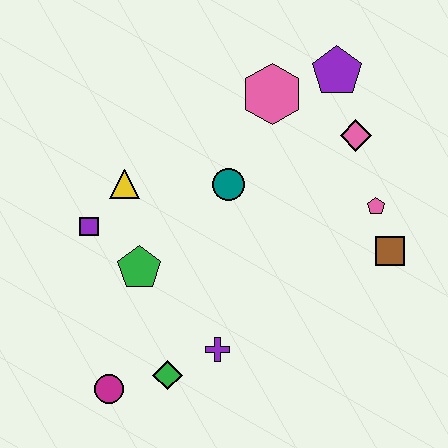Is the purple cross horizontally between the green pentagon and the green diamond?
No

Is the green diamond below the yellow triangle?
Yes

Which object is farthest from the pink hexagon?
The magenta circle is farthest from the pink hexagon.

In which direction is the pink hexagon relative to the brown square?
The pink hexagon is above the brown square.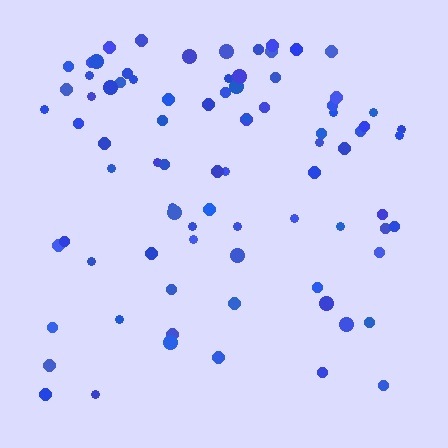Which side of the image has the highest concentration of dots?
The top.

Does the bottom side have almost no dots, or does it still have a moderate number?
Still a moderate number, just noticeably fewer than the top.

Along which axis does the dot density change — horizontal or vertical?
Vertical.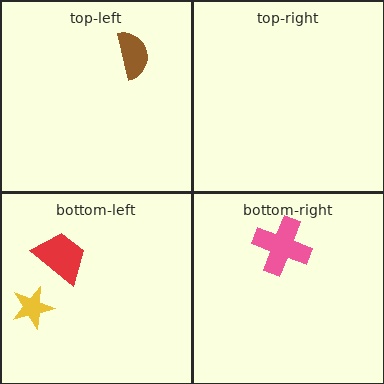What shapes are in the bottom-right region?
The pink cross.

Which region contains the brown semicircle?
The top-left region.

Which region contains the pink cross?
The bottom-right region.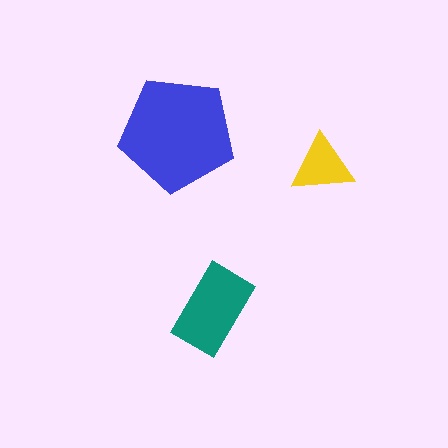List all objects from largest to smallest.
The blue pentagon, the teal rectangle, the yellow triangle.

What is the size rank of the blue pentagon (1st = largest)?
1st.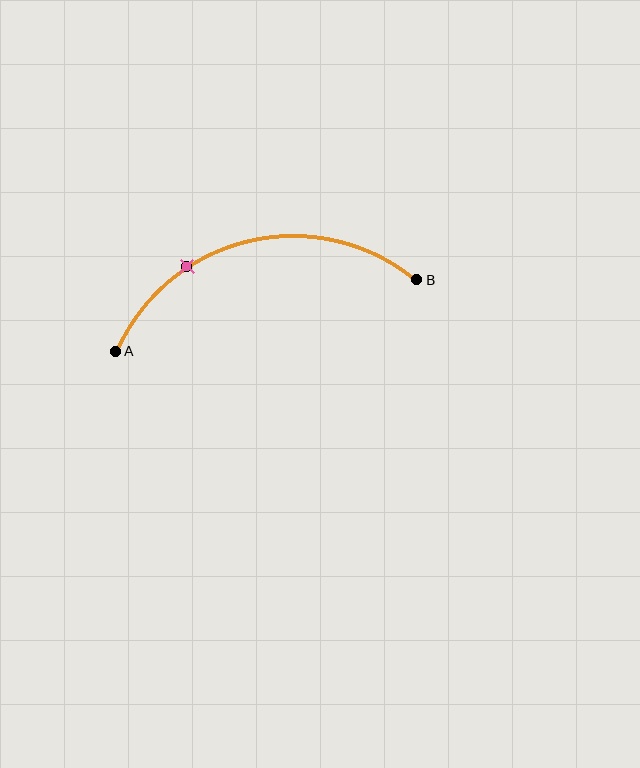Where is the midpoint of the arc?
The arc midpoint is the point on the curve farthest from the straight line joining A and B. It sits above that line.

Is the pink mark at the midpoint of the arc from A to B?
No. The pink mark lies on the arc but is closer to endpoint A. The arc midpoint would be at the point on the curve equidistant along the arc from both A and B.